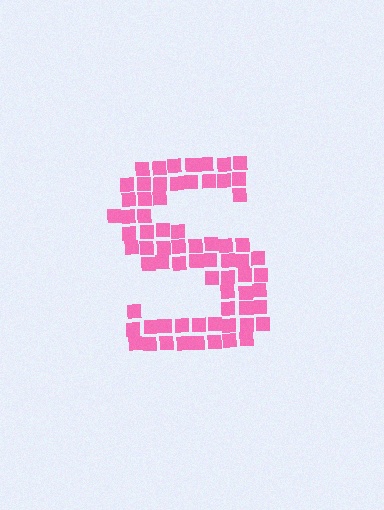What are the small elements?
The small elements are squares.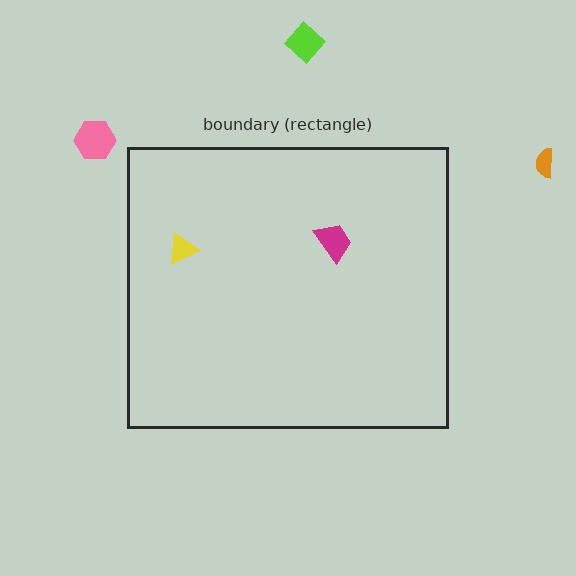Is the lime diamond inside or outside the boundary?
Outside.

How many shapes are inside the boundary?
2 inside, 3 outside.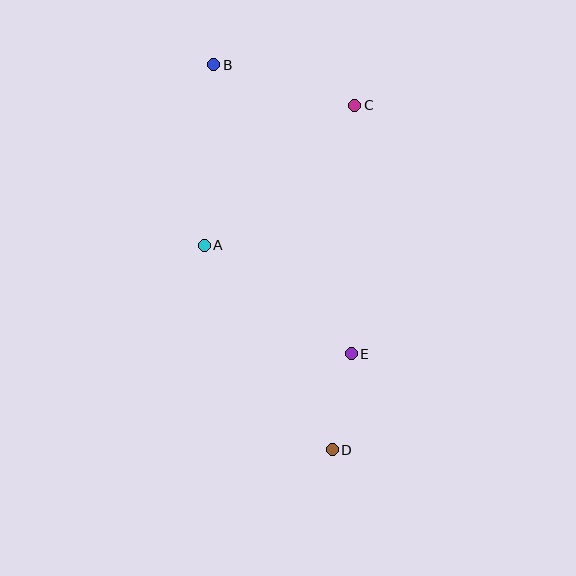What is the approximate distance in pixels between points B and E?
The distance between B and E is approximately 320 pixels.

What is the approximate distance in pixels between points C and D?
The distance between C and D is approximately 345 pixels.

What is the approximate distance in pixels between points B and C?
The distance between B and C is approximately 147 pixels.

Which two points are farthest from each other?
Points B and D are farthest from each other.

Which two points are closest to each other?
Points D and E are closest to each other.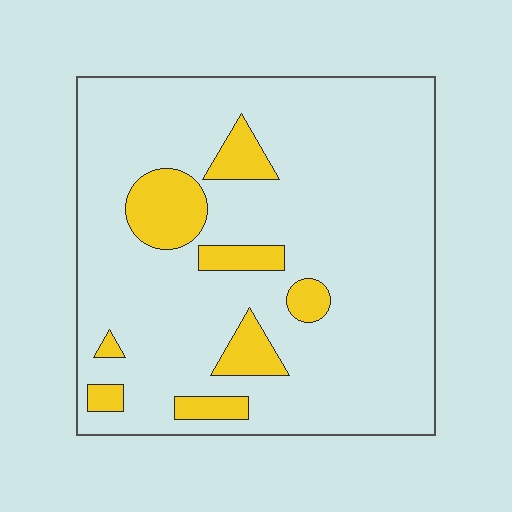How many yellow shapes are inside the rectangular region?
8.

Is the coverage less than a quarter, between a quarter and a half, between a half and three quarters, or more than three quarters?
Less than a quarter.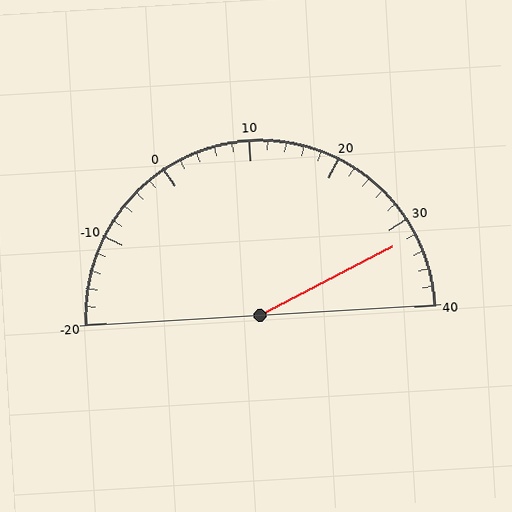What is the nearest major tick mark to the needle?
The nearest major tick mark is 30.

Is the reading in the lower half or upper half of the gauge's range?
The reading is in the upper half of the range (-20 to 40).